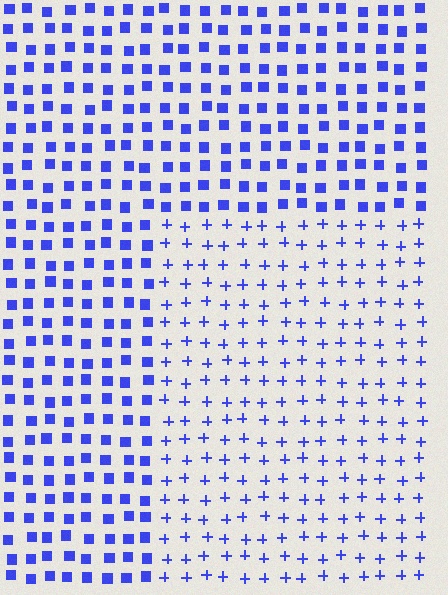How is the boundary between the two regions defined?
The boundary is defined by a change in element shape: plus signs inside vs. squares outside. All elements share the same color and spacing.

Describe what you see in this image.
The image is filled with small blue elements arranged in a uniform grid. A rectangle-shaped region contains plus signs, while the surrounding area contains squares. The boundary is defined purely by the change in element shape.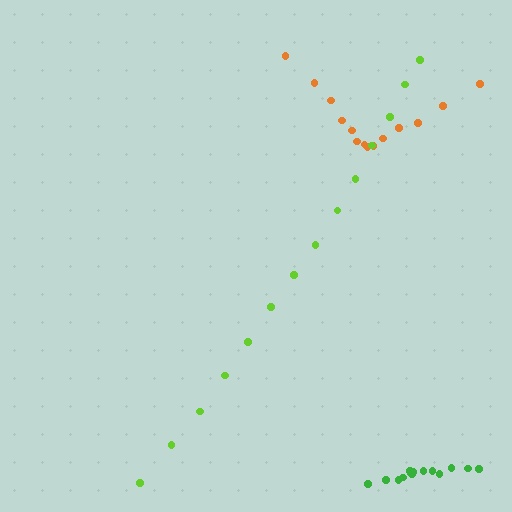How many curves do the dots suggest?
There are 3 distinct paths.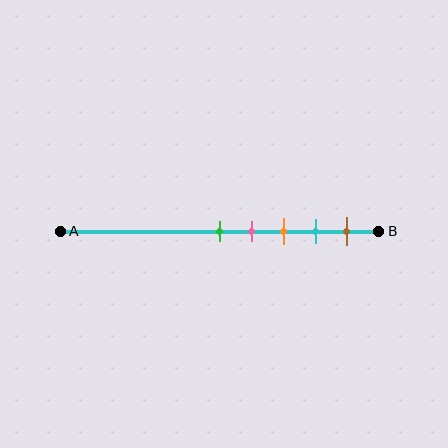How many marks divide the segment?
There are 5 marks dividing the segment.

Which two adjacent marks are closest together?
The green and pink marks are the closest adjacent pair.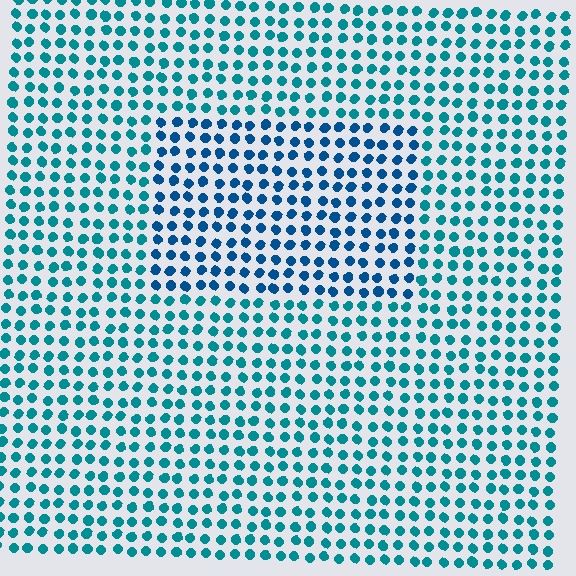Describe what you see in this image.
The image is filled with small teal elements in a uniform arrangement. A rectangle-shaped region is visible where the elements are tinted to a slightly different hue, forming a subtle color boundary.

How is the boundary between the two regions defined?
The boundary is defined purely by a slight shift in hue (about 25 degrees). Spacing, size, and orientation are identical on both sides.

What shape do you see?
I see a rectangle.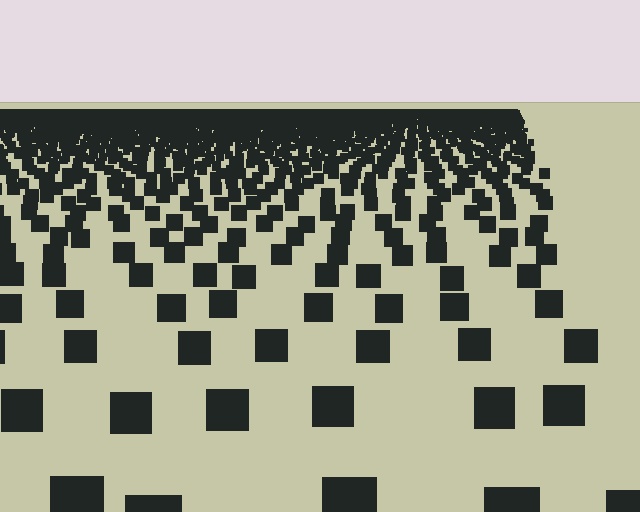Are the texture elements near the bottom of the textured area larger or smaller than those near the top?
Larger. Near the bottom, elements are closer to the viewer and appear at a bigger on-screen size.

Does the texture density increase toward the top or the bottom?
Density increases toward the top.